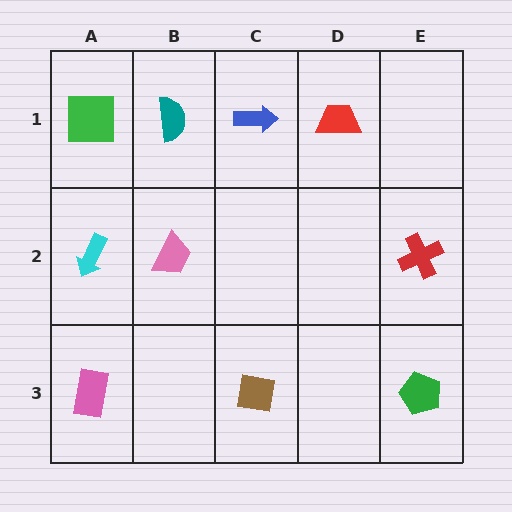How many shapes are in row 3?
3 shapes.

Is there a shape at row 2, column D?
No, that cell is empty.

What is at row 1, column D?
A red trapezoid.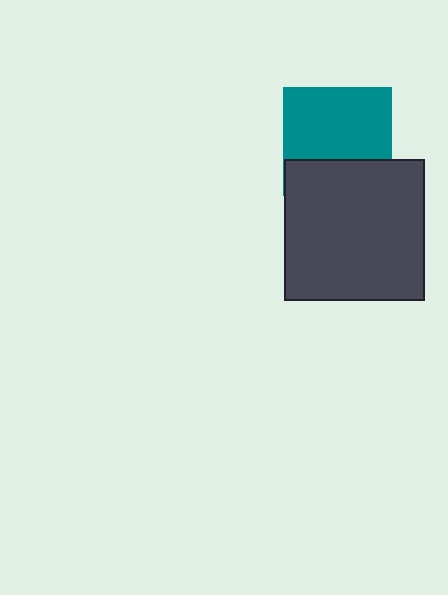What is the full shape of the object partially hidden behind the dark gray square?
The partially hidden object is a teal square.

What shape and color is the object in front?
The object in front is a dark gray square.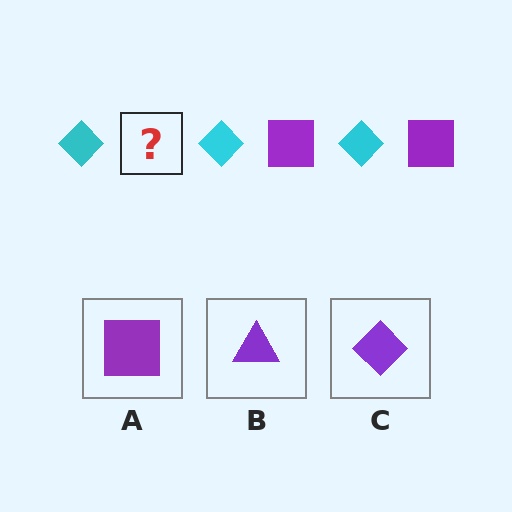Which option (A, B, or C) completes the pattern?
A.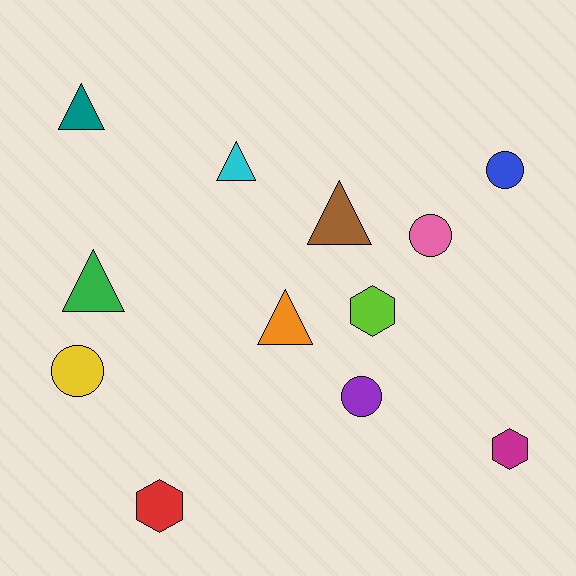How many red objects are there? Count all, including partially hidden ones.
There is 1 red object.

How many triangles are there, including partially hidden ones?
There are 5 triangles.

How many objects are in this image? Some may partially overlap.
There are 12 objects.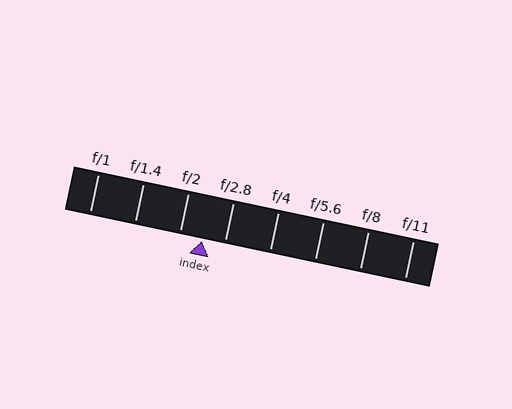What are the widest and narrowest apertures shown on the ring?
The widest aperture shown is f/1 and the narrowest is f/11.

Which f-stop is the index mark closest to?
The index mark is closest to f/2.8.